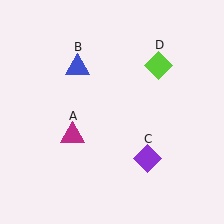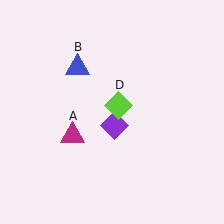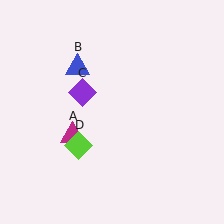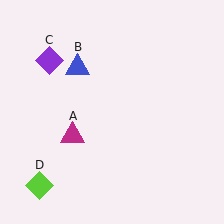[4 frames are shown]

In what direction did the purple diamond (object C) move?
The purple diamond (object C) moved up and to the left.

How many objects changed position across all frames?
2 objects changed position: purple diamond (object C), lime diamond (object D).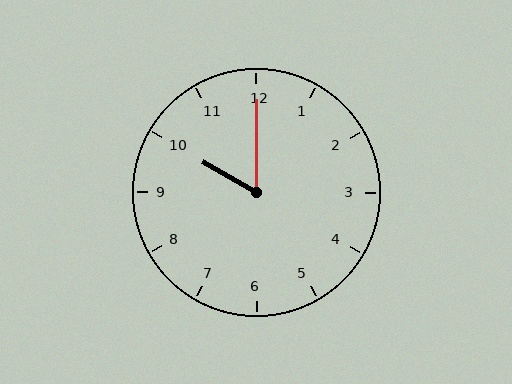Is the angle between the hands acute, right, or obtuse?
It is acute.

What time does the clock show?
10:00.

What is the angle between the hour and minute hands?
Approximately 60 degrees.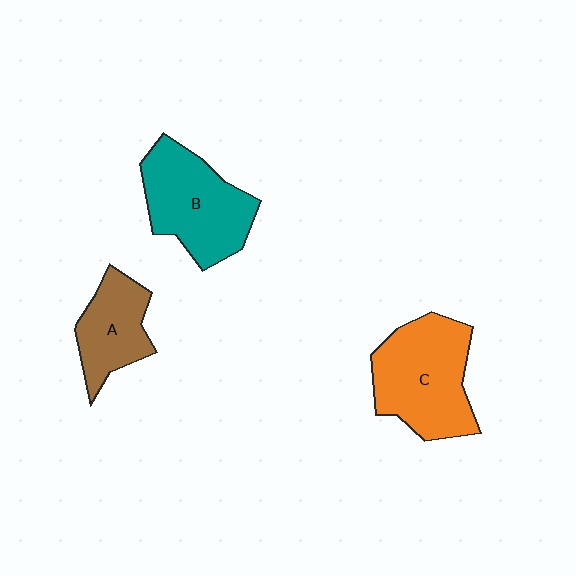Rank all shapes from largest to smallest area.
From largest to smallest: C (orange), B (teal), A (brown).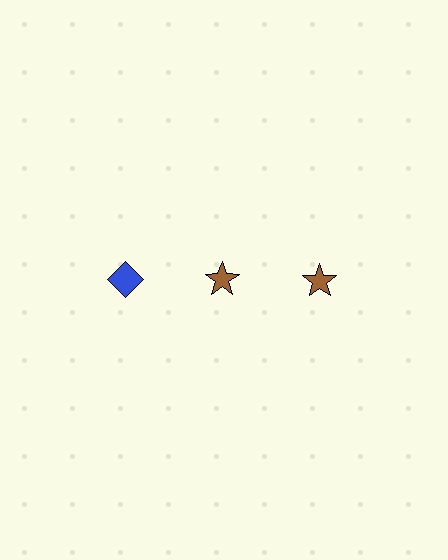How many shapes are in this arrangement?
There are 3 shapes arranged in a grid pattern.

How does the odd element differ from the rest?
It differs in both color (blue instead of brown) and shape (diamond instead of star).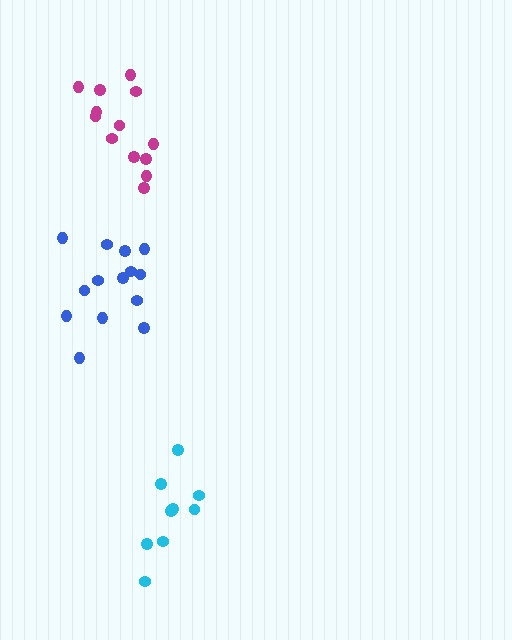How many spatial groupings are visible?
There are 3 spatial groupings.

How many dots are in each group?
Group 1: 14 dots, Group 2: 9 dots, Group 3: 13 dots (36 total).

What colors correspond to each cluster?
The clusters are colored: blue, cyan, magenta.